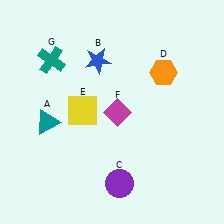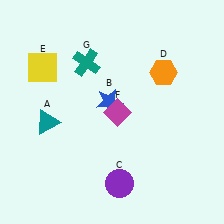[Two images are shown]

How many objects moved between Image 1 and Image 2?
3 objects moved between the two images.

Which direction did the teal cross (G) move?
The teal cross (G) moved right.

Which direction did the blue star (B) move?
The blue star (B) moved down.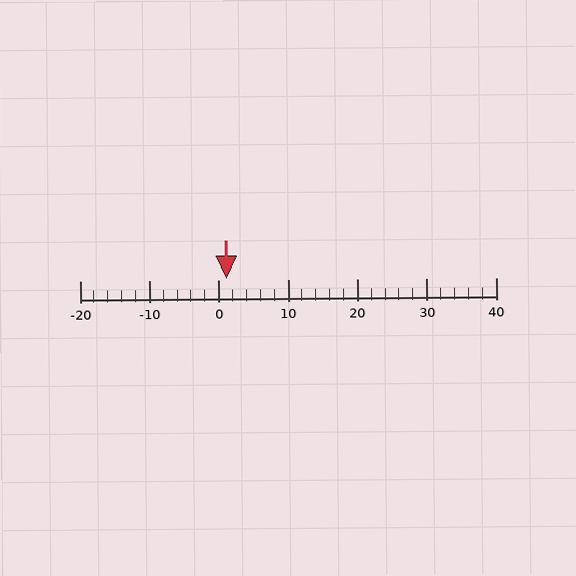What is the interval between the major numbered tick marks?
The major tick marks are spaced 10 units apart.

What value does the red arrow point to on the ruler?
The red arrow points to approximately 1.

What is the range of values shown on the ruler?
The ruler shows values from -20 to 40.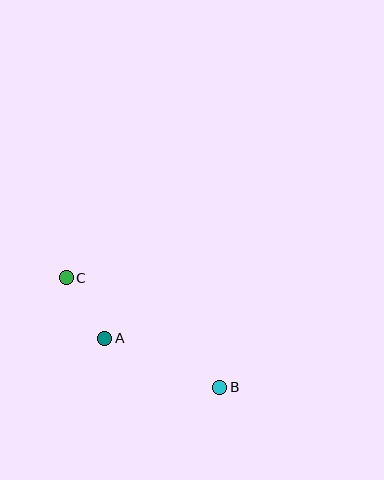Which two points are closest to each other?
Points A and C are closest to each other.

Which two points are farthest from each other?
Points B and C are farthest from each other.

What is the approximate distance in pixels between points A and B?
The distance between A and B is approximately 125 pixels.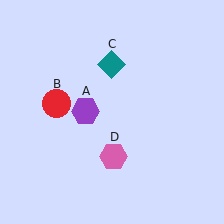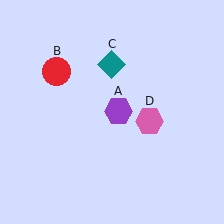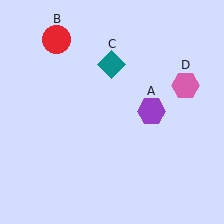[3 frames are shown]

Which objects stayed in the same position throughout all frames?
Teal diamond (object C) remained stationary.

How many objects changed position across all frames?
3 objects changed position: purple hexagon (object A), red circle (object B), pink hexagon (object D).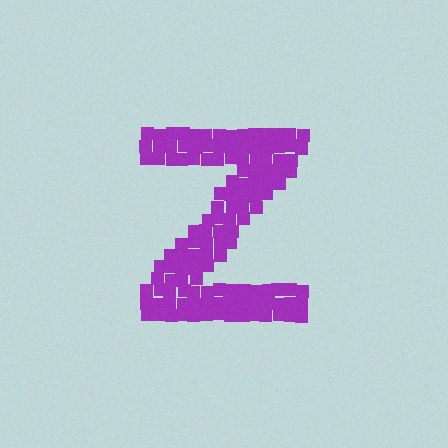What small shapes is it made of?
It is made of small squares.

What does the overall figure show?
The overall figure shows the letter Z.